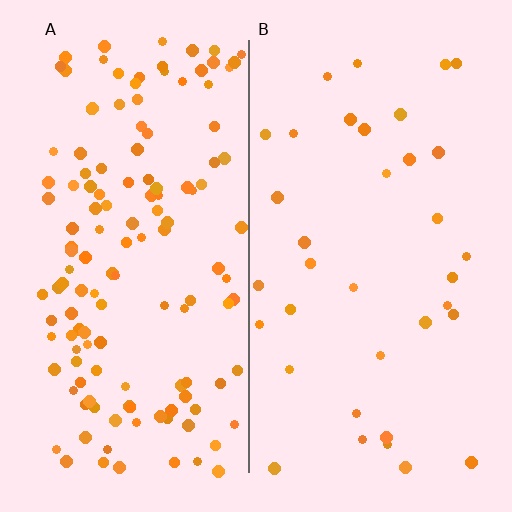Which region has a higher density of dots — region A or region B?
A (the left).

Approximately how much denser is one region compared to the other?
Approximately 3.8× — region A over region B.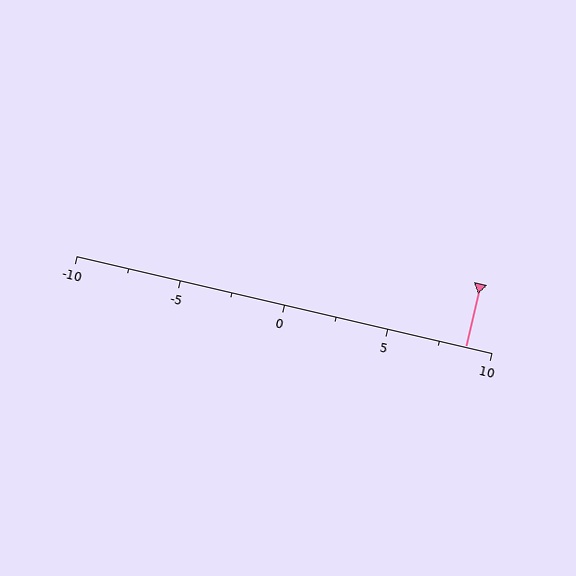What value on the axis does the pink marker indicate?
The marker indicates approximately 8.8.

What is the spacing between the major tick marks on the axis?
The major ticks are spaced 5 apart.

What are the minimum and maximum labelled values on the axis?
The axis runs from -10 to 10.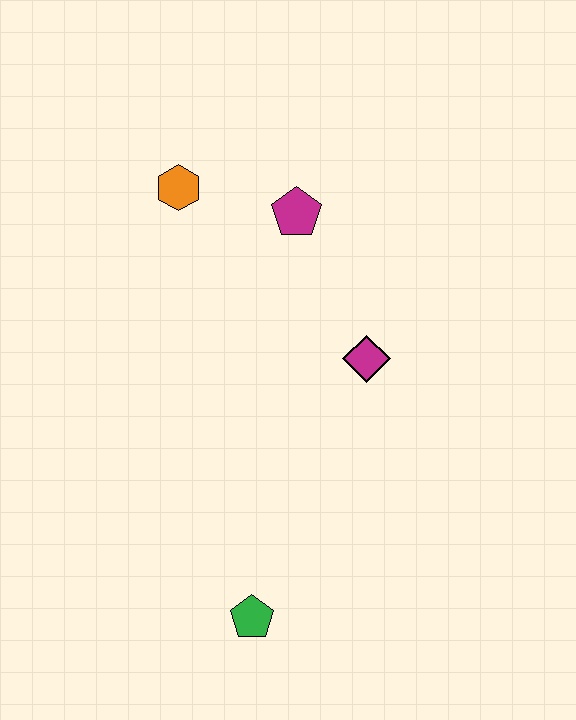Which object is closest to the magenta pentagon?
The orange hexagon is closest to the magenta pentagon.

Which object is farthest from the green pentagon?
The orange hexagon is farthest from the green pentagon.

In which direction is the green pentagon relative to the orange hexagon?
The green pentagon is below the orange hexagon.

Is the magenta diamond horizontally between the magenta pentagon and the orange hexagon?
No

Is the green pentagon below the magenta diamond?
Yes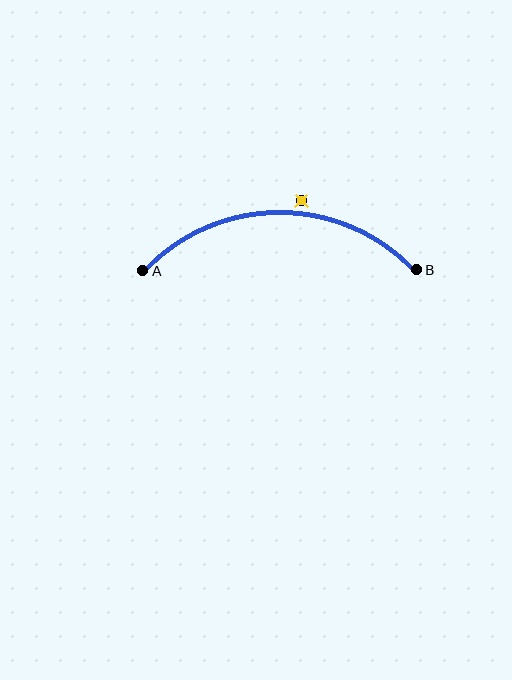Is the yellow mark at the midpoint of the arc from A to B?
No — the yellow mark does not lie on the arc at all. It sits slightly outside the curve.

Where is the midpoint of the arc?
The arc midpoint is the point on the curve farthest from the straight line joining A and B. It sits above that line.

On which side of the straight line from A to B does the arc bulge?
The arc bulges above the straight line connecting A and B.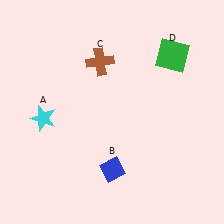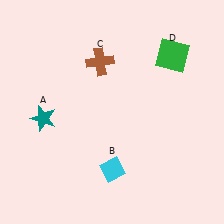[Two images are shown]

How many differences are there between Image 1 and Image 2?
There are 2 differences between the two images.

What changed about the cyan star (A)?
In Image 1, A is cyan. In Image 2, it changed to teal.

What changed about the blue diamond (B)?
In Image 1, B is blue. In Image 2, it changed to cyan.